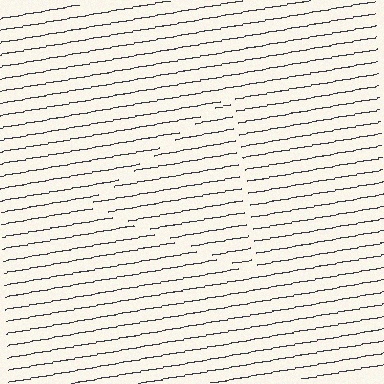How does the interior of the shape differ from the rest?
The interior of the shape contains the same grating, shifted by half a period — the contour is defined by the phase discontinuity where line-ends from the inner and outer gratings abut.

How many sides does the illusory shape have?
3 sides — the line-ends trace a triangle.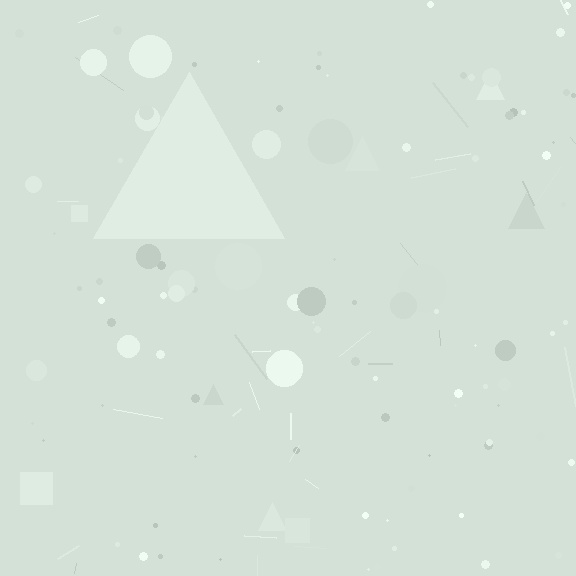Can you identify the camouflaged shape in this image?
The camouflaged shape is a triangle.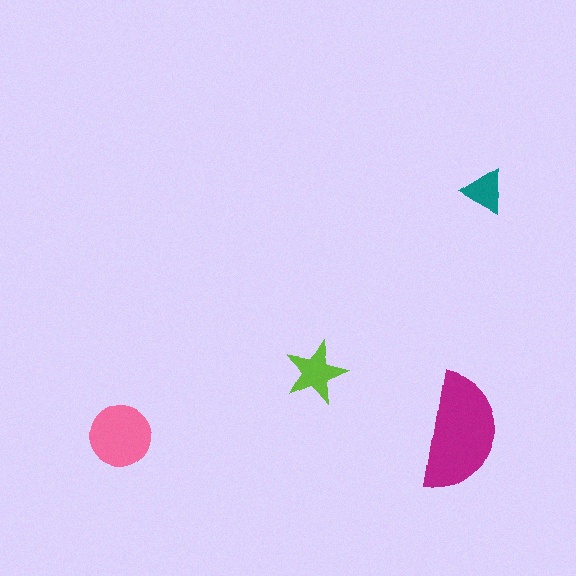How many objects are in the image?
There are 4 objects in the image.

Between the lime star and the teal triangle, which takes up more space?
The lime star.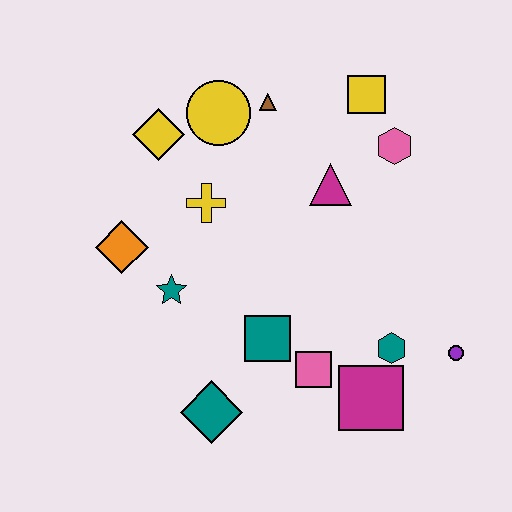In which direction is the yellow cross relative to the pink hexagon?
The yellow cross is to the left of the pink hexagon.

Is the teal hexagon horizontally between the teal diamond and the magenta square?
No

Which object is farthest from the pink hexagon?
The teal diamond is farthest from the pink hexagon.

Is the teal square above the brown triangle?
No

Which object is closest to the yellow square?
The pink hexagon is closest to the yellow square.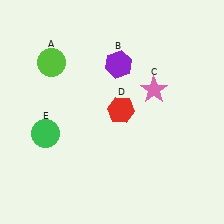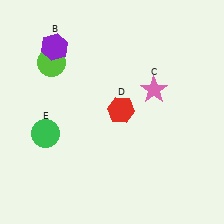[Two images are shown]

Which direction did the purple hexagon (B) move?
The purple hexagon (B) moved left.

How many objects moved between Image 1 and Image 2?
1 object moved between the two images.